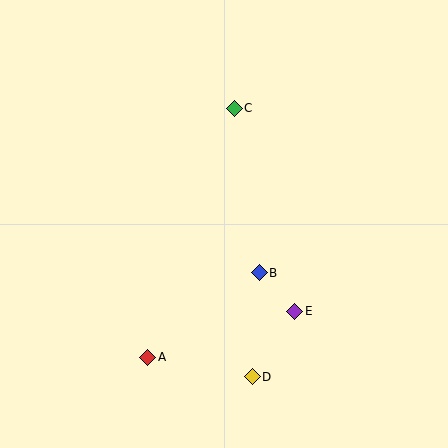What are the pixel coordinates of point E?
Point E is at (295, 311).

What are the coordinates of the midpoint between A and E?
The midpoint between A and E is at (221, 334).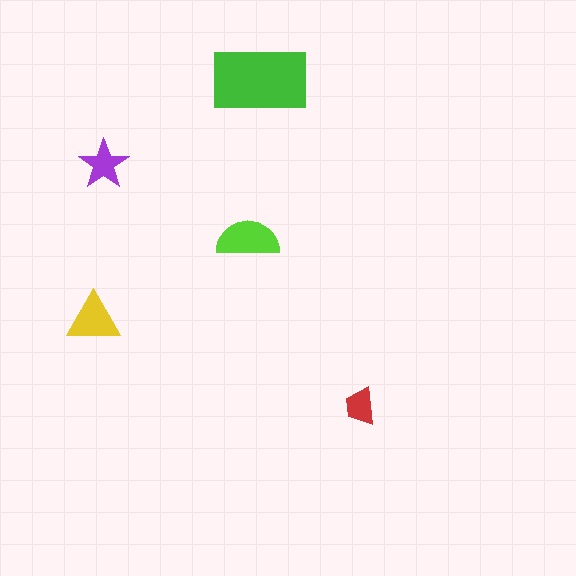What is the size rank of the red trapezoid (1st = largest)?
5th.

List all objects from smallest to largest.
The red trapezoid, the purple star, the yellow triangle, the lime semicircle, the green rectangle.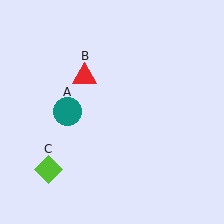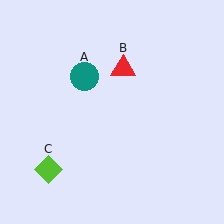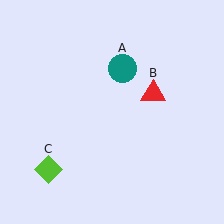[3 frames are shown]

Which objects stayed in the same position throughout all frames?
Lime diamond (object C) remained stationary.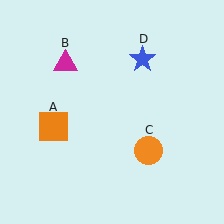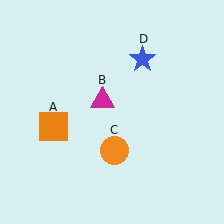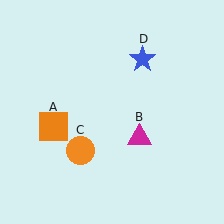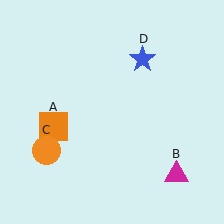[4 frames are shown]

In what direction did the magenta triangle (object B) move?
The magenta triangle (object B) moved down and to the right.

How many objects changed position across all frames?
2 objects changed position: magenta triangle (object B), orange circle (object C).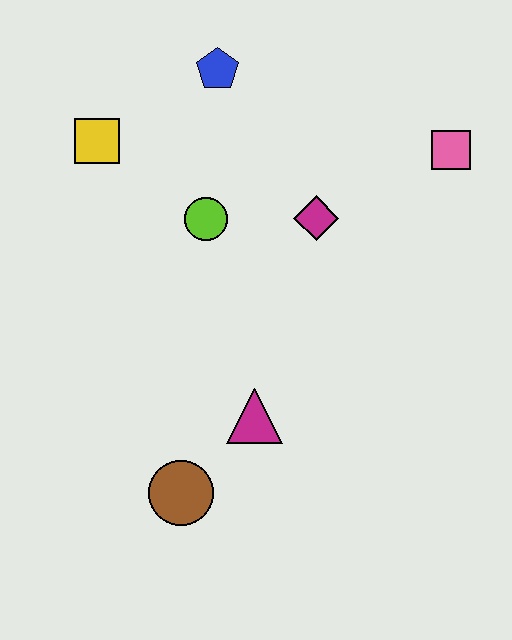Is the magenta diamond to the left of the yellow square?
No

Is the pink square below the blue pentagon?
Yes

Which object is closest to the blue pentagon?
The yellow square is closest to the blue pentagon.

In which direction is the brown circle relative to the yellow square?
The brown circle is below the yellow square.